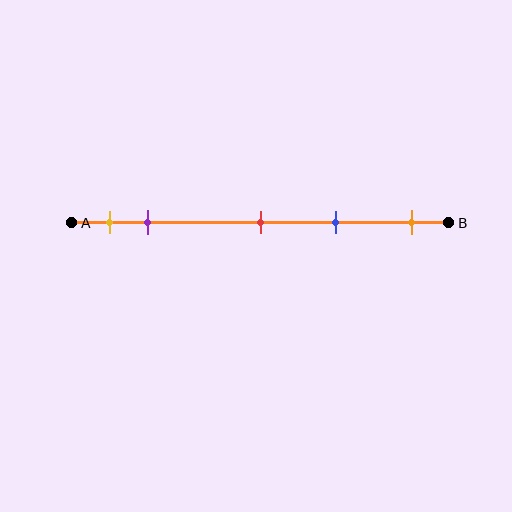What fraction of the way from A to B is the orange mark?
The orange mark is approximately 90% (0.9) of the way from A to B.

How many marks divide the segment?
There are 5 marks dividing the segment.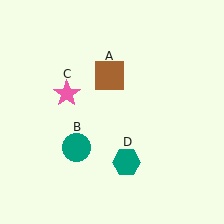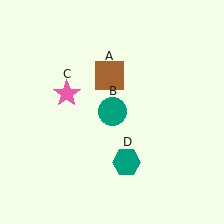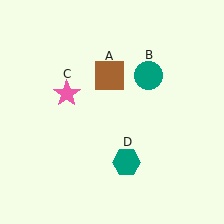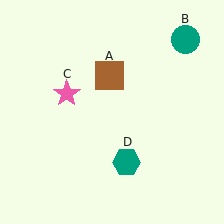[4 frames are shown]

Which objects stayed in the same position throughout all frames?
Brown square (object A) and pink star (object C) and teal hexagon (object D) remained stationary.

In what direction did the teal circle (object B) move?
The teal circle (object B) moved up and to the right.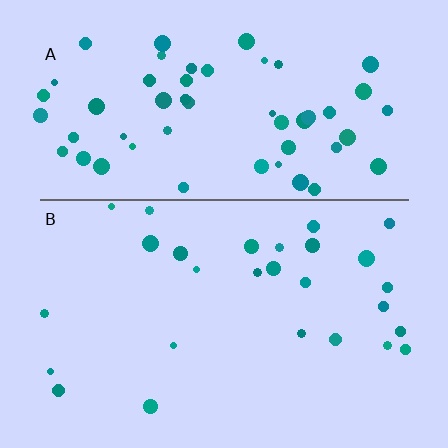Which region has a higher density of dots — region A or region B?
A (the top).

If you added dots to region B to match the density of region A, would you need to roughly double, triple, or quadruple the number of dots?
Approximately double.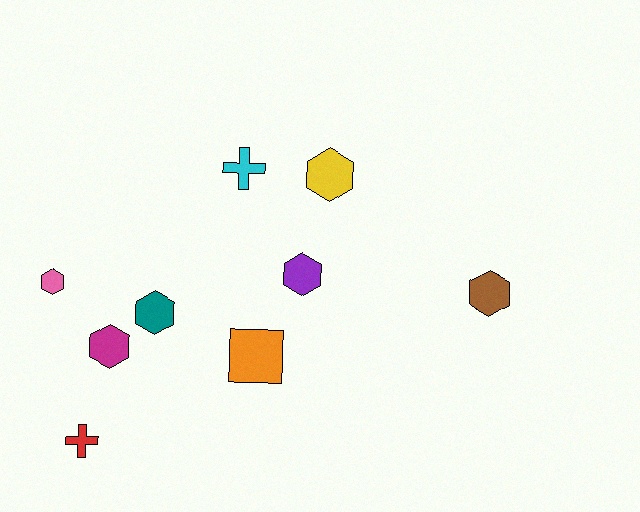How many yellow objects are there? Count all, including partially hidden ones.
There is 1 yellow object.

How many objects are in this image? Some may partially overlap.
There are 9 objects.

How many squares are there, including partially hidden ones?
There is 1 square.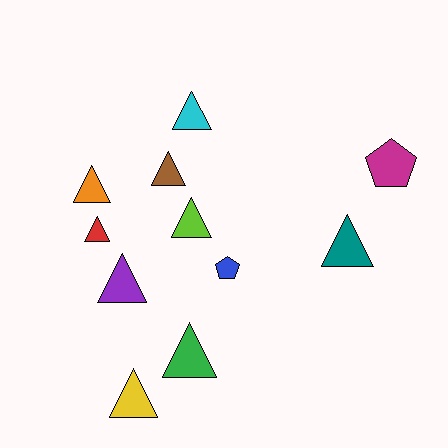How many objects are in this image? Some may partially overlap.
There are 11 objects.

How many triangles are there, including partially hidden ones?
There are 9 triangles.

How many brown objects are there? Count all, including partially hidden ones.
There is 1 brown object.